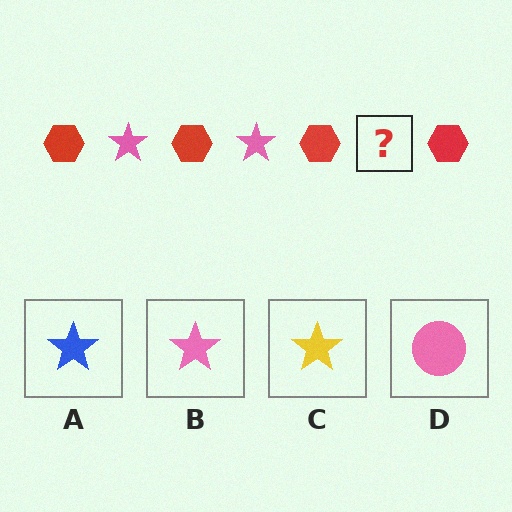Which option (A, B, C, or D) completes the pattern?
B.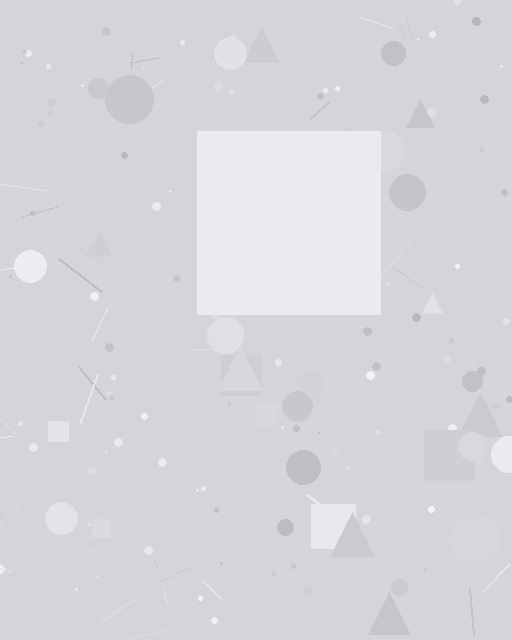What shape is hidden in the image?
A square is hidden in the image.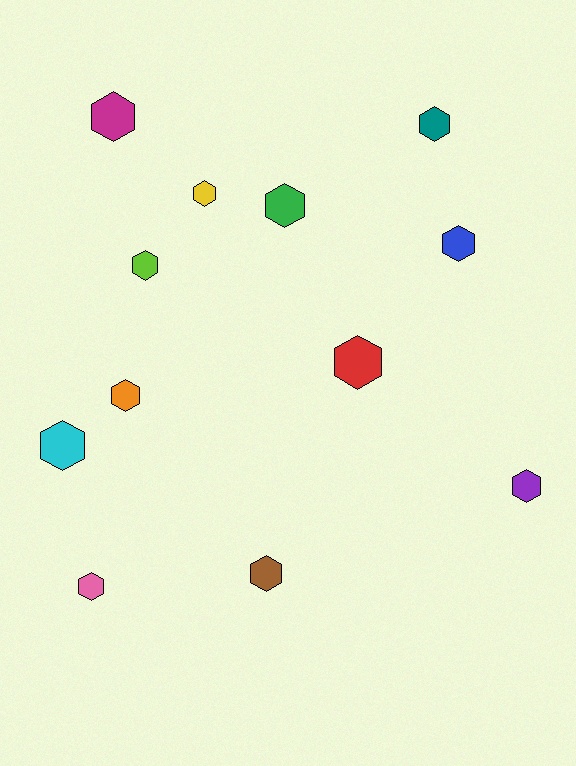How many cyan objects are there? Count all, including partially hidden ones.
There is 1 cyan object.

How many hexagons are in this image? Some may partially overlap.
There are 12 hexagons.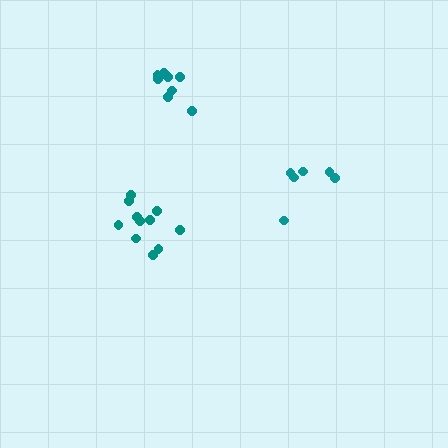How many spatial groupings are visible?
There are 3 spatial groupings.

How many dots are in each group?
Group 1: 6 dots, Group 2: 11 dots, Group 3: 8 dots (25 total).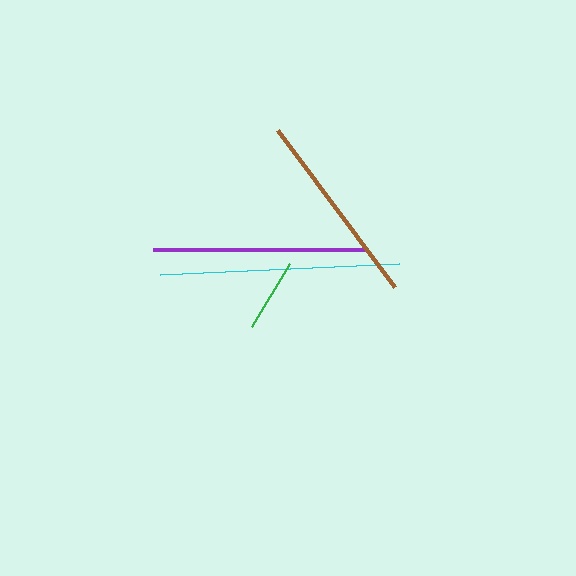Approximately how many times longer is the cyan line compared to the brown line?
The cyan line is approximately 1.2 times the length of the brown line.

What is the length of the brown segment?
The brown segment is approximately 196 pixels long.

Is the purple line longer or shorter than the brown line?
The purple line is longer than the brown line.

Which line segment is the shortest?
The green line is the shortest at approximately 74 pixels.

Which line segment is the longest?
The cyan line is the longest at approximately 239 pixels.